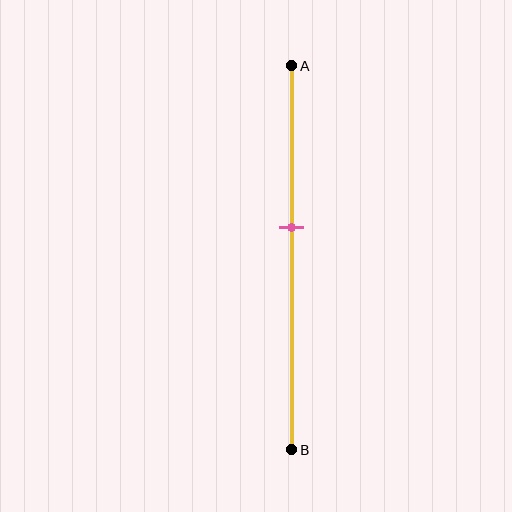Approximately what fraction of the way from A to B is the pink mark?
The pink mark is approximately 40% of the way from A to B.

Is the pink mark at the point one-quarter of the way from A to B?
No, the mark is at about 40% from A, not at the 25% one-quarter point.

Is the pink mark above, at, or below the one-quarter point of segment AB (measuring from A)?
The pink mark is below the one-quarter point of segment AB.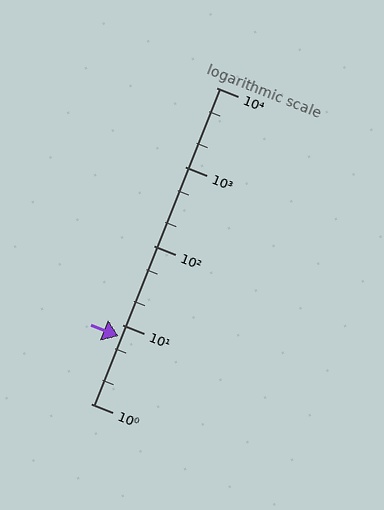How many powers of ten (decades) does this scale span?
The scale spans 4 decades, from 1 to 10000.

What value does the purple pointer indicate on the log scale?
The pointer indicates approximately 7.1.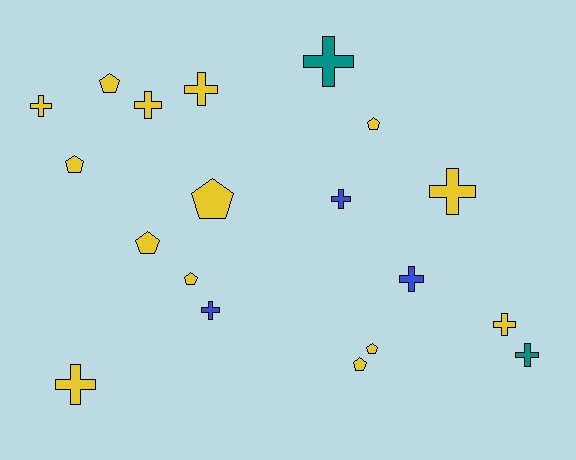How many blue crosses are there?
There are 3 blue crosses.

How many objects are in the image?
There are 19 objects.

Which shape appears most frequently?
Cross, with 11 objects.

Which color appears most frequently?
Yellow, with 14 objects.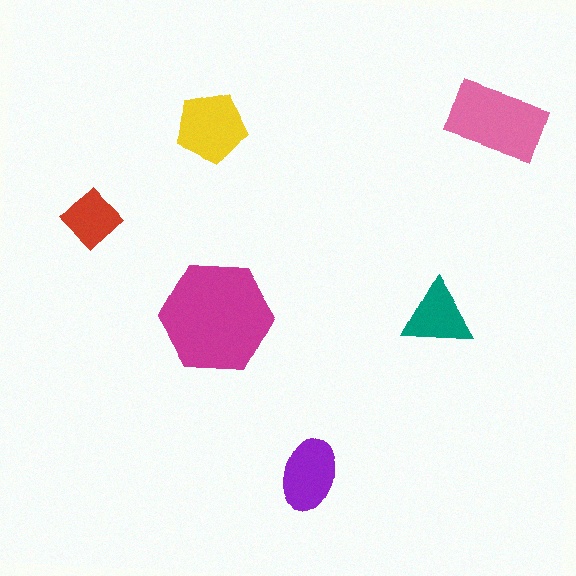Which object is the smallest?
The red diamond.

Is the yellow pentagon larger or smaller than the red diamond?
Larger.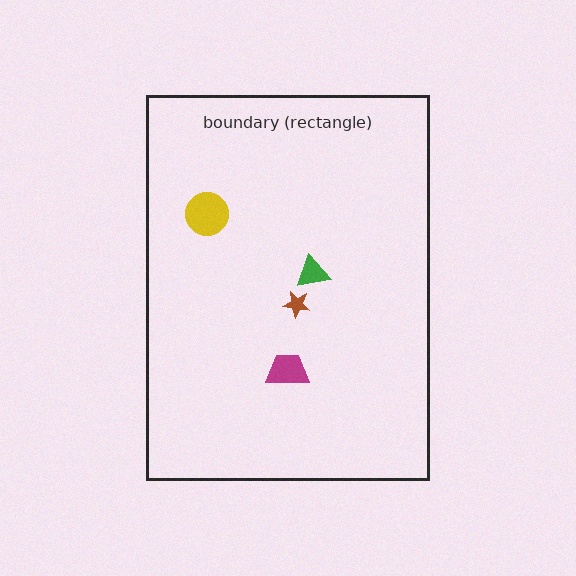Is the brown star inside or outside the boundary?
Inside.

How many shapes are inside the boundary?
4 inside, 0 outside.